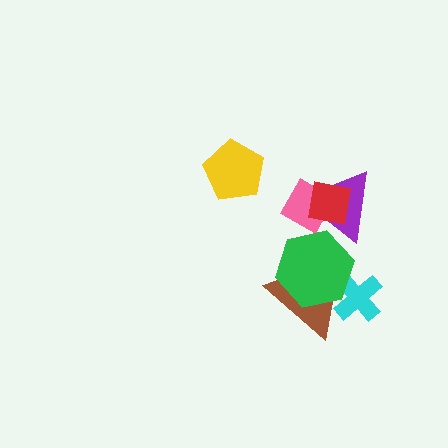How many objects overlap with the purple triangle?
3 objects overlap with the purple triangle.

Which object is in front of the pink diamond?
The red square is in front of the pink diamond.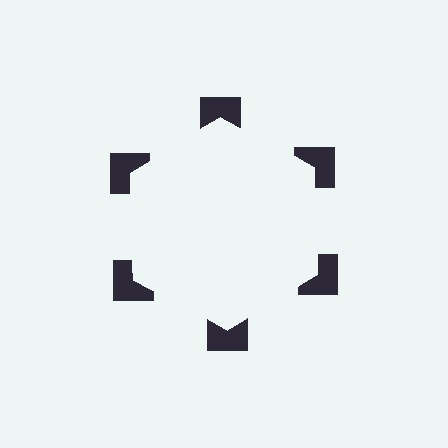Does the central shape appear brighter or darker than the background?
It typically appears slightly brighter than the background, even though no actual brightness change is drawn.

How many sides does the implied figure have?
6 sides.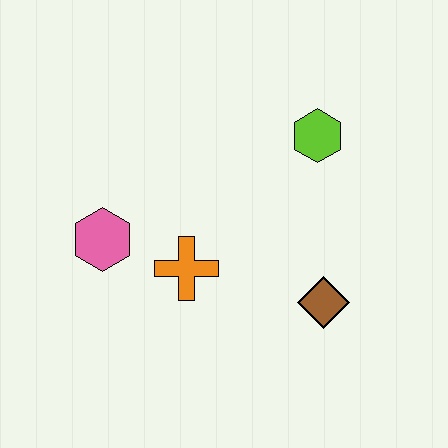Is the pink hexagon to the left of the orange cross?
Yes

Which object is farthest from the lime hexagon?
The pink hexagon is farthest from the lime hexagon.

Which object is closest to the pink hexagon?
The orange cross is closest to the pink hexagon.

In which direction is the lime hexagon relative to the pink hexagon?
The lime hexagon is to the right of the pink hexagon.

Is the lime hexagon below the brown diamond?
No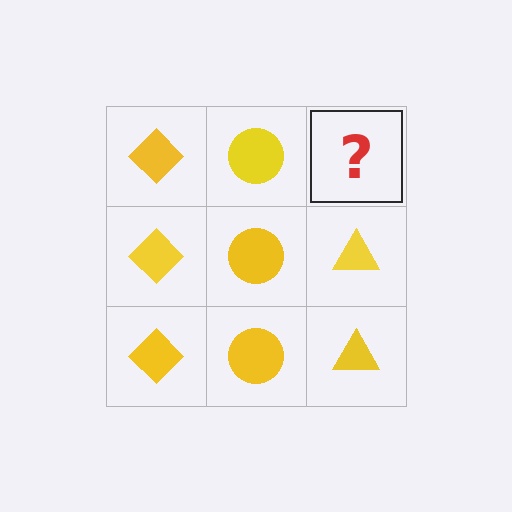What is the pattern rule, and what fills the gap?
The rule is that each column has a consistent shape. The gap should be filled with a yellow triangle.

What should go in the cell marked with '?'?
The missing cell should contain a yellow triangle.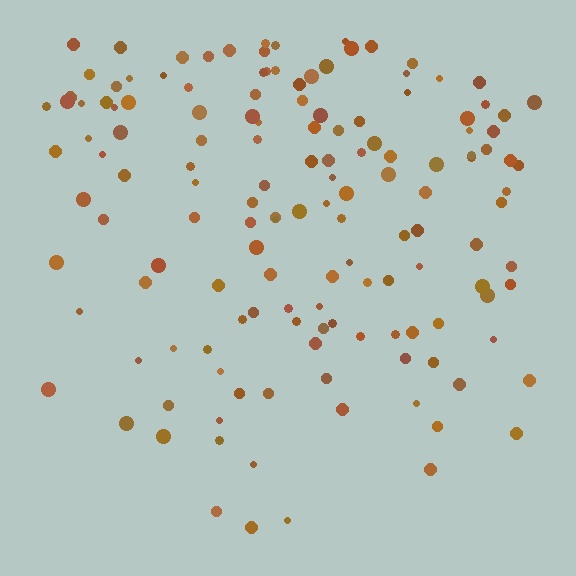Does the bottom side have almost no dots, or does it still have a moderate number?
Still a moderate number, just noticeably fewer than the top.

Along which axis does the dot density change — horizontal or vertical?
Vertical.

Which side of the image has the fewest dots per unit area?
The bottom.